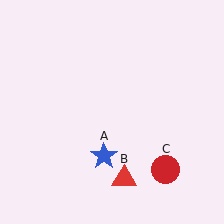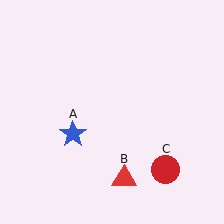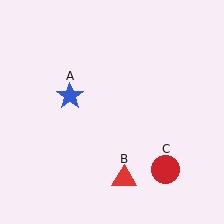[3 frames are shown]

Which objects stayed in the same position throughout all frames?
Red triangle (object B) and red circle (object C) remained stationary.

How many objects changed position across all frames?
1 object changed position: blue star (object A).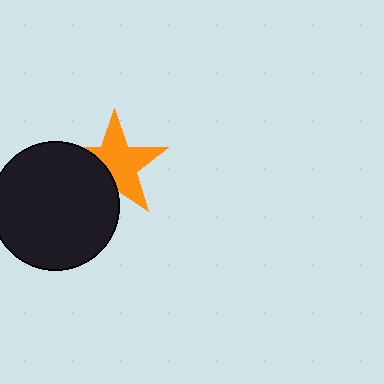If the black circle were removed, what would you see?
You would see the complete orange star.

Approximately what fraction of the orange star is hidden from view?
Roughly 34% of the orange star is hidden behind the black circle.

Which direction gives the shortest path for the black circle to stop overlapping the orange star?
Moving toward the lower-left gives the shortest separation.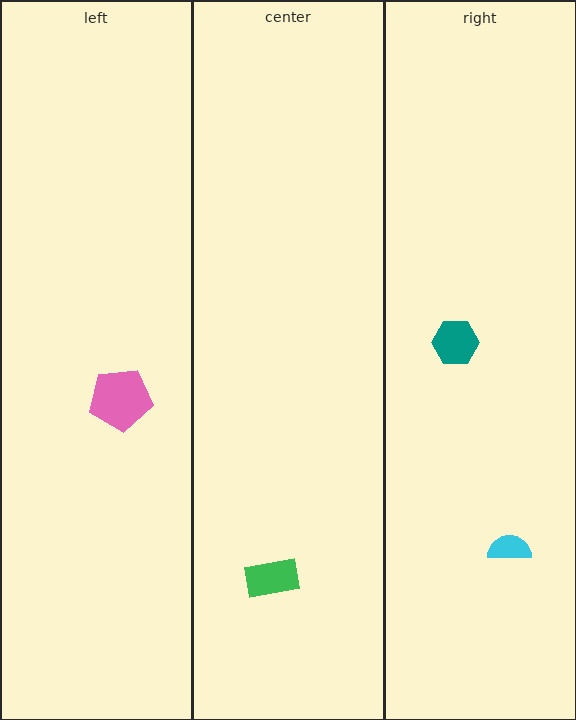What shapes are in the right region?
The teal hexagon, the cyan semicircle.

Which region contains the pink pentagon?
The left region.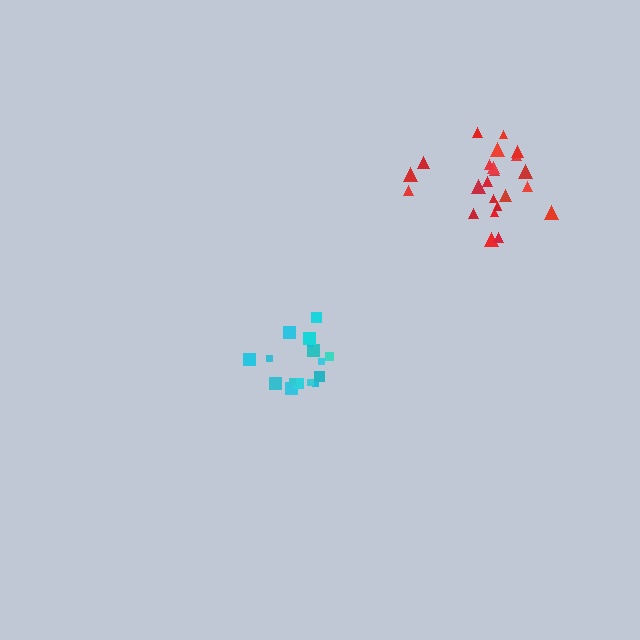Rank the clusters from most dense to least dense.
cyan, red.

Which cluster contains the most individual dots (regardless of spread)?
Red (24).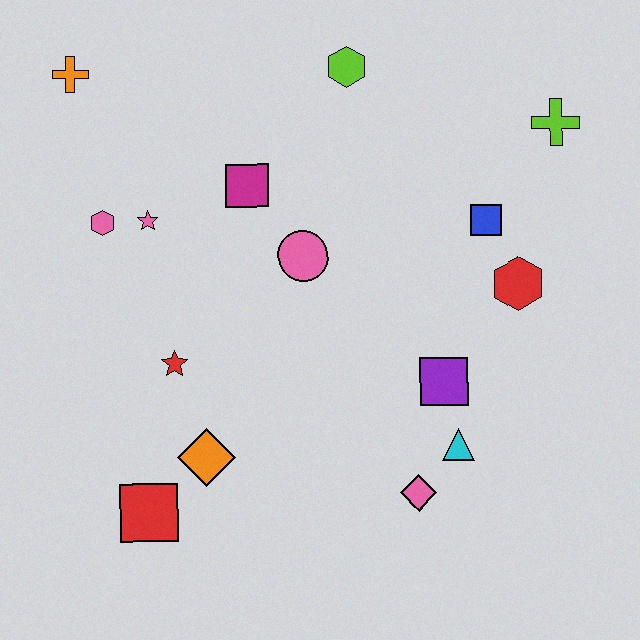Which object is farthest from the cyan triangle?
The orange cross is farthest from the cyan triangle.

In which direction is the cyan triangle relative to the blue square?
The cyan triangle is below the blue square.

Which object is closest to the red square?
The orange diamond is closest to the red square.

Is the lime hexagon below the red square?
No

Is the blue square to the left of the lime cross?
Yes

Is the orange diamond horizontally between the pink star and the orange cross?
No